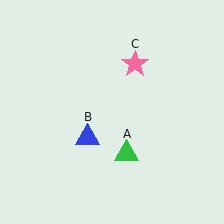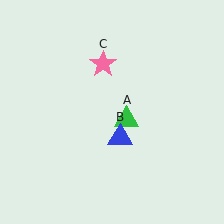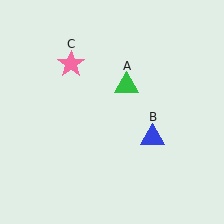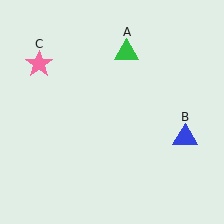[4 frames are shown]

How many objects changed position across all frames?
3 objects changed position: green triangle (object A), blue triangle (object B), pink star (object C).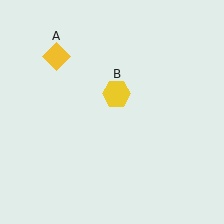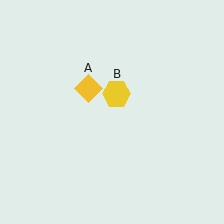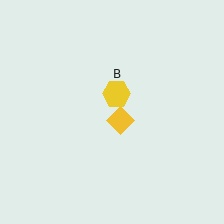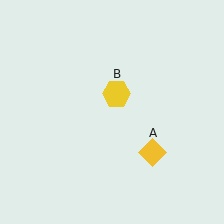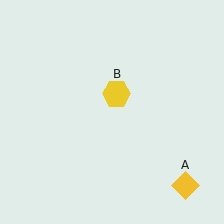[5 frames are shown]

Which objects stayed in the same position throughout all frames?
Yellow hexagon (object B) remained stationary.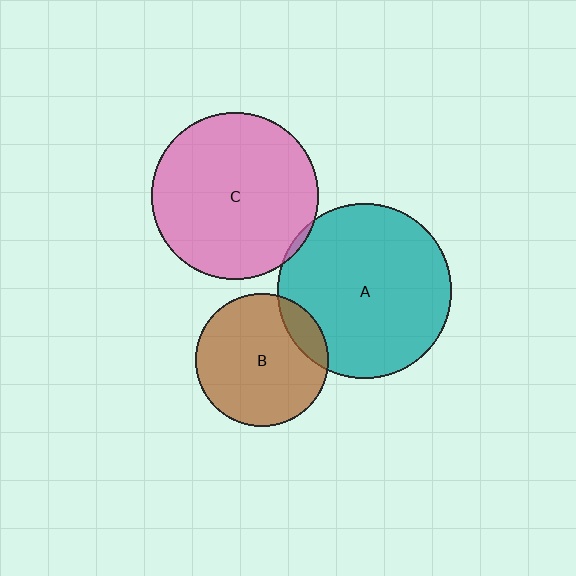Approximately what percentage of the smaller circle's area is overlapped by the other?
Approximately 15%.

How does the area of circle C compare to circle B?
Approximately 1.6 times.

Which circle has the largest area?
Circle A (teal).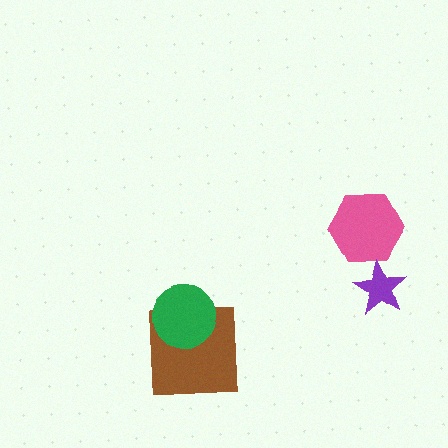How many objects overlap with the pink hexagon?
0 objects overlap with the pink hexagon.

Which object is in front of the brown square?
The green circle is in front of the brown square.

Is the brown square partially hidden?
Yes, it is partially covered by another shape.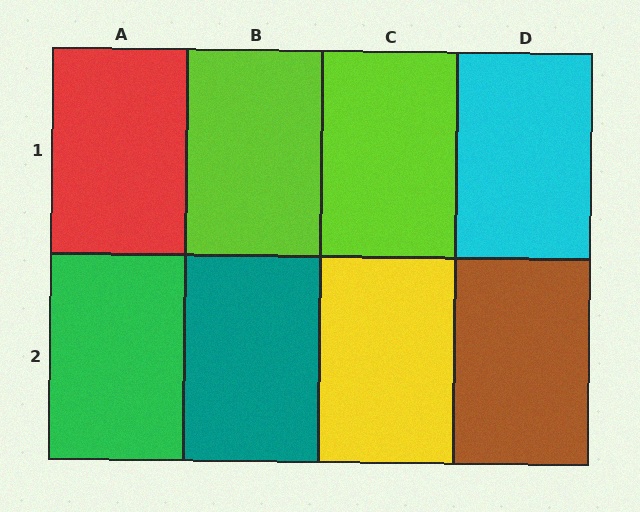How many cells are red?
1 cell is red.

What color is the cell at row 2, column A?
Green.